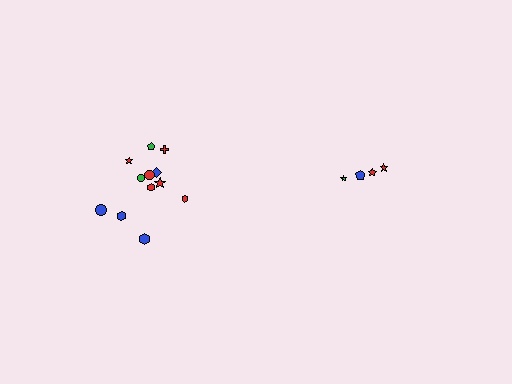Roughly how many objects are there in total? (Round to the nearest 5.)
Roughly 15 objects in total.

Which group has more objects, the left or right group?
The left group.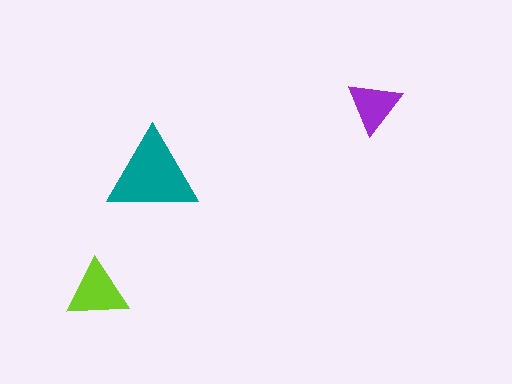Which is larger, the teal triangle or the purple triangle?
The teal one.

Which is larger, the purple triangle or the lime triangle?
The lime one.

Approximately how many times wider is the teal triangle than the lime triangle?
About 1.5 times wider.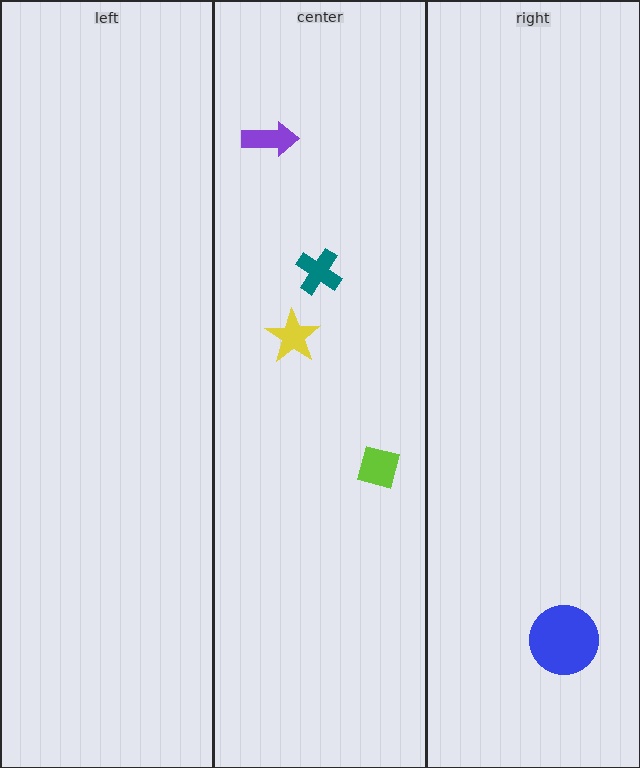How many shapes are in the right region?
1.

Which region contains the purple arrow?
The center region.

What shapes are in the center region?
The yellow star, the purple arrow, the teal cross, the lime square.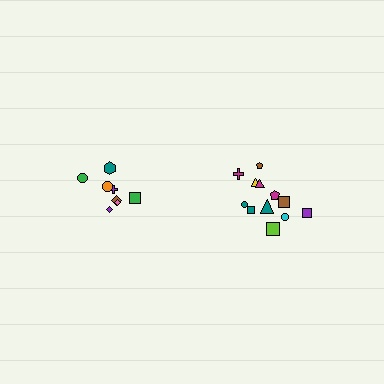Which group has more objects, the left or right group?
The right group.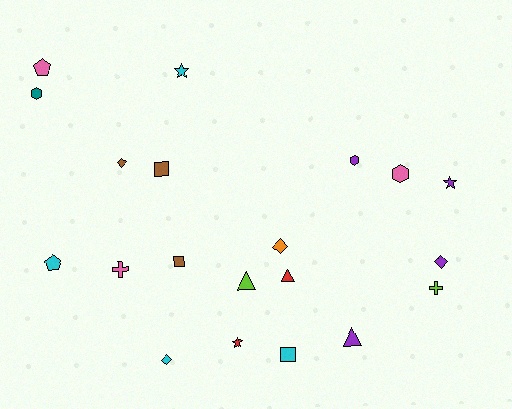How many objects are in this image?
There are 20 objects.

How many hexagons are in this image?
There are 3 hexagons.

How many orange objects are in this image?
There is 1 orange object.